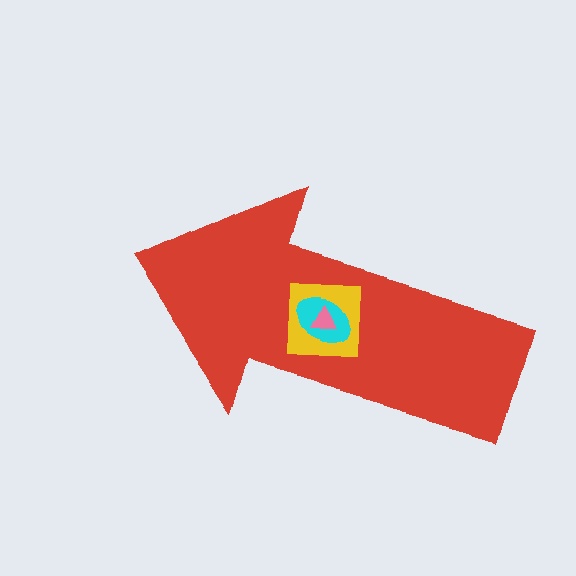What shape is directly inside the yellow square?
The cyan ellipse.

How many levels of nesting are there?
4.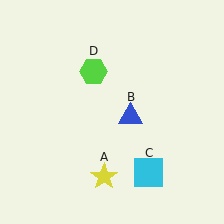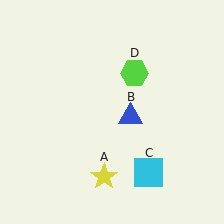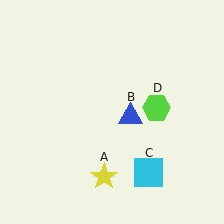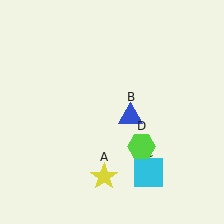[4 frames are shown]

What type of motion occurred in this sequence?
The lime hexagon (object D) rotated clockwise around the center of the scene.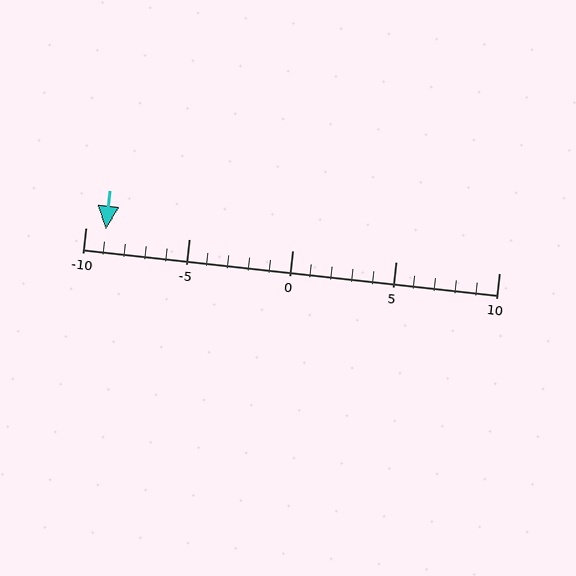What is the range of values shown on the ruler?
The ruler shows values from -10 to 10.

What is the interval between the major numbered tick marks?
The major tick marks are spaced 5 units apart.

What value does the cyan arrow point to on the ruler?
The cyan arrow points to approximately -9.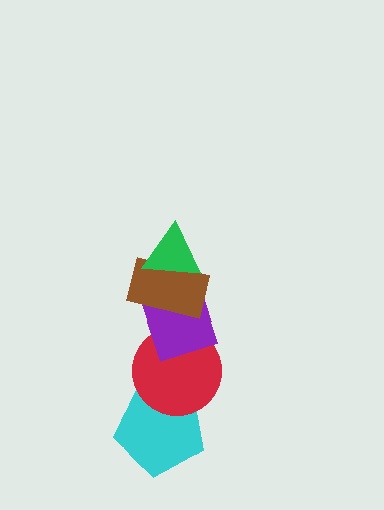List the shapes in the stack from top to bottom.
From top to bottom: the green triangle, the brown rectangle, the purple diamond, the red circle, the cyan pentagon.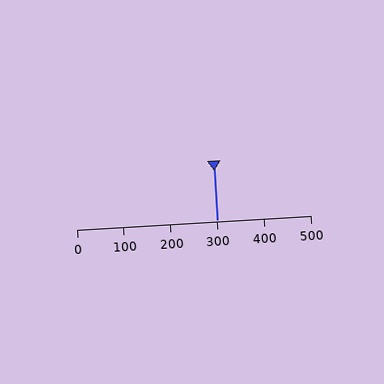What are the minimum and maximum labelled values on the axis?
The axis runs from 0 to 500.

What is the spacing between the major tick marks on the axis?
The major ticks are spaced 100 apart.